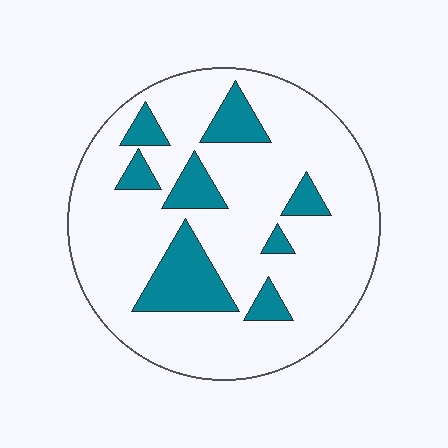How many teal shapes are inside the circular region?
8.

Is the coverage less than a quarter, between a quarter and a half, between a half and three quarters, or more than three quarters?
Less than a quarter.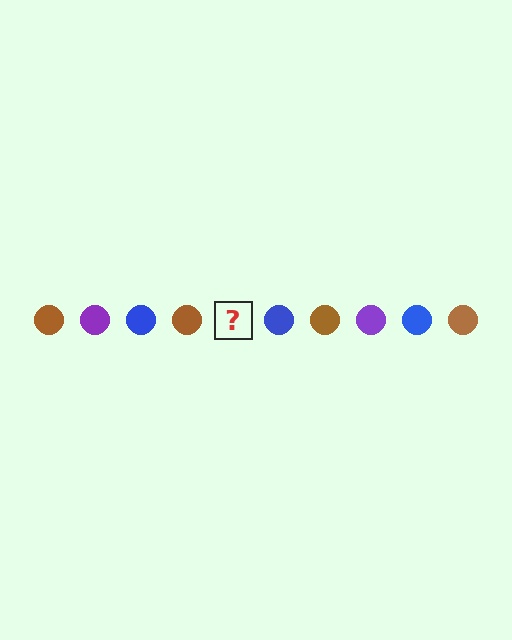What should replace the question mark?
The question mark should be replaced with a purple circle.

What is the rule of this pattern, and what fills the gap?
The rule is that the pattern cycles through brown, purple, blue circles. The gap should be filled with a purple circle.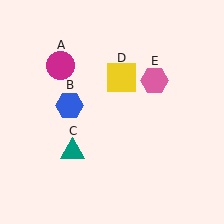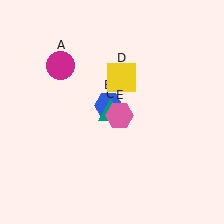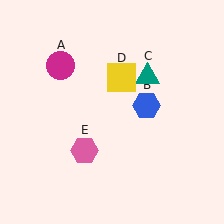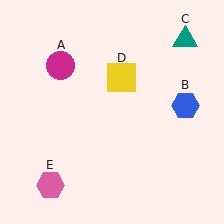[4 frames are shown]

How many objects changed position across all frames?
3 objects changed position: blue hexagon (object B), teal triangle (object C), pink hexagon (object E).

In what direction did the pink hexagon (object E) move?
The pink hexagon (object E) moved down and to the left.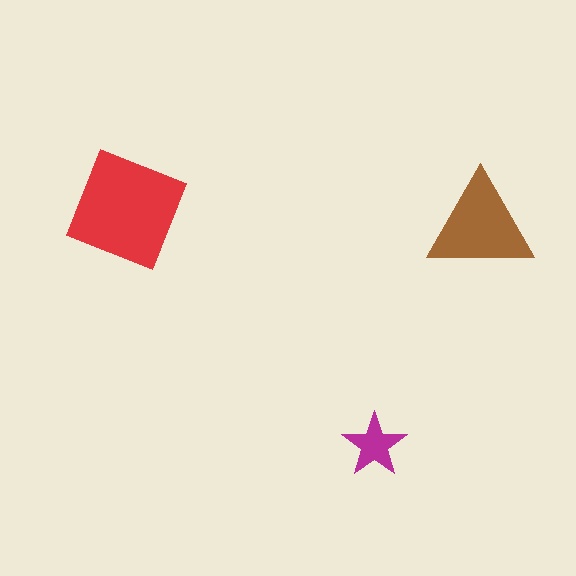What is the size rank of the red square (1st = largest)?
1st.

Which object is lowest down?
The magenta star is bottommost.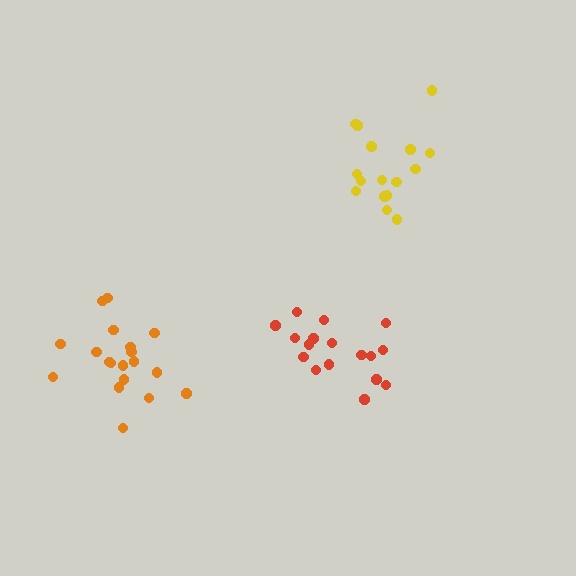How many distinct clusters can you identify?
There are 3 distinct clusters.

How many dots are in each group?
Group 1: 17 dots, Group 2: 16 dots, Group 3: 20 dots (53 total).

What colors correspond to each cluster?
The clusters are colored: red, yellow, orange.